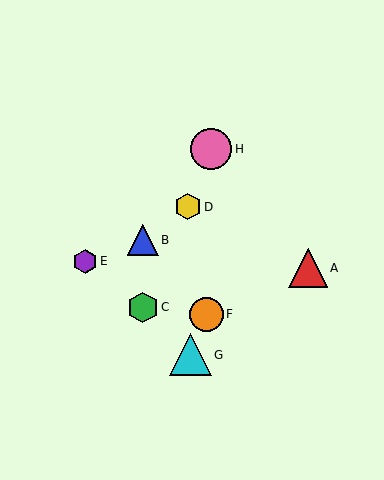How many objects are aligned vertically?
2 objects (B, C) are aligned vertically.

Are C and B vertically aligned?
Yes, both are at x≈143.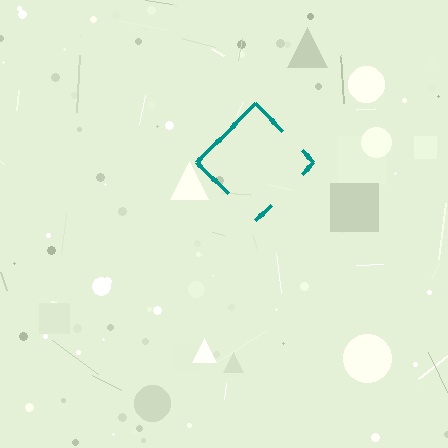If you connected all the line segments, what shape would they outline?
They would outline a diamond.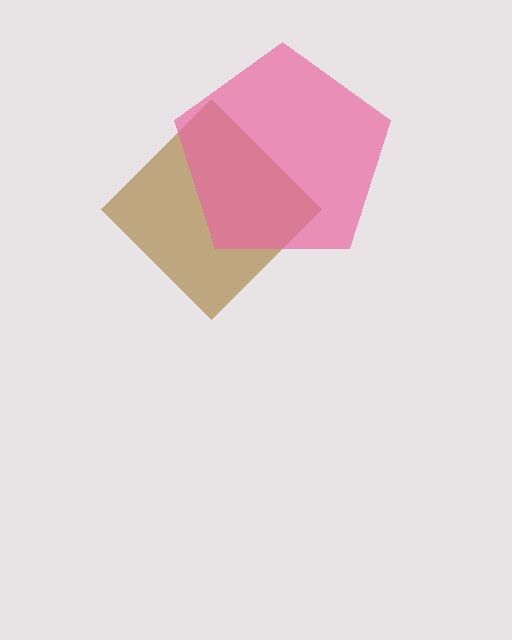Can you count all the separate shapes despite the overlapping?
Yes, there are 2 separate shapes.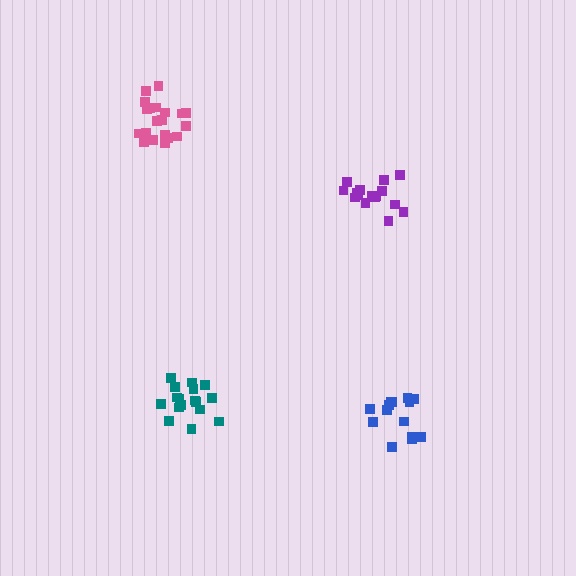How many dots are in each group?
Group 1: 14 dots, Group 2: 20 dots, Group 3: 16 dots, Group 4: 17 dots (67 total).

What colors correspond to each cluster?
The clusters are colored: blue, pink, purple, teal.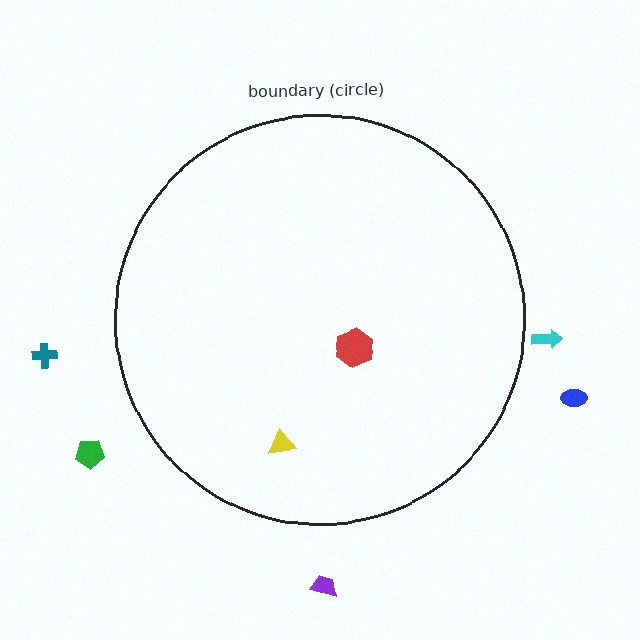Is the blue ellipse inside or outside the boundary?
Outside.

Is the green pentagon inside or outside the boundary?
Outside.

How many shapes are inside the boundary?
2 inside, 5 outside.